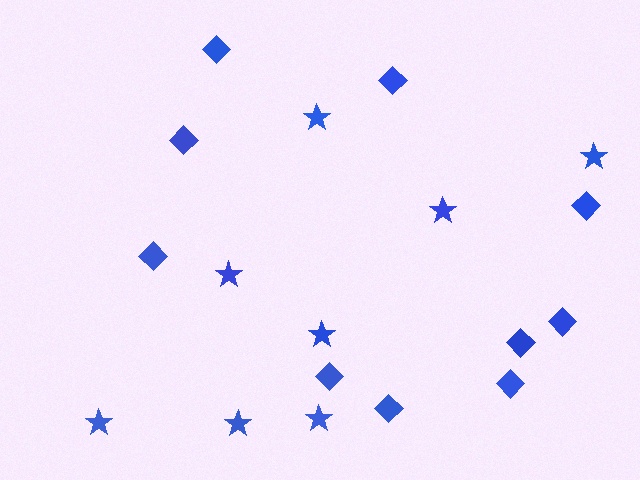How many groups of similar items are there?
There are 2 groups: one group of stars (8) and one group of diamonds (10).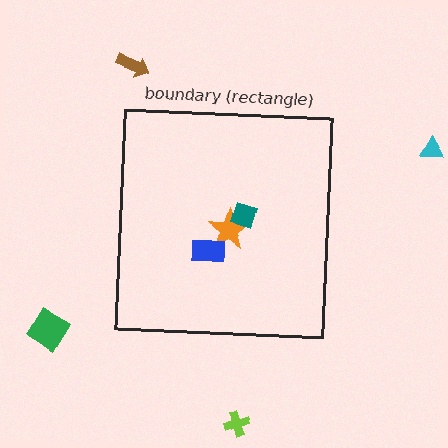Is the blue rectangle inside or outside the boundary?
Inside.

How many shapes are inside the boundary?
3 inside, 4 outside.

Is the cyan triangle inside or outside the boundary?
Outside.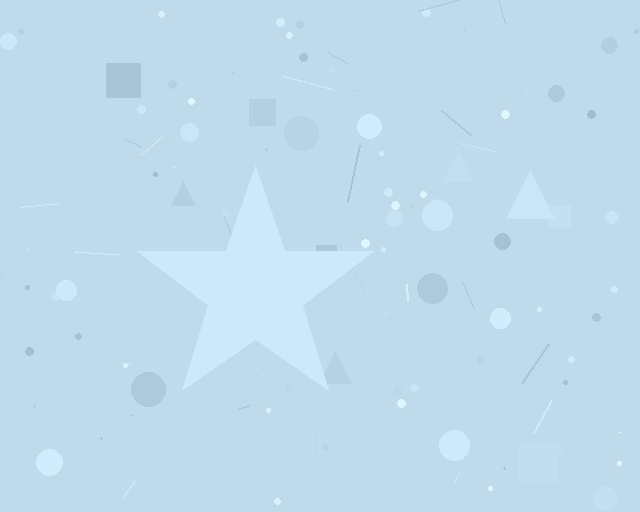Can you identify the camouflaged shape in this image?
The camouflaged shape is a star.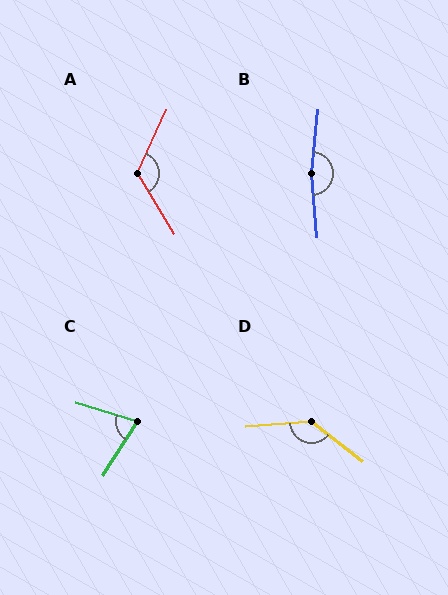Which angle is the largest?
B, at approximately 169 degrees.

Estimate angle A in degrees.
Approximately 124 degrees.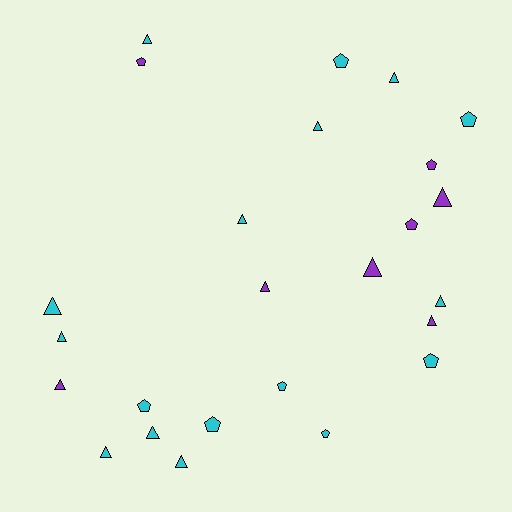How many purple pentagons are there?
There are 3 purple pentagons.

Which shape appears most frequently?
Triangle, with 15 objects.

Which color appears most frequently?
Cyan, with 17 objects.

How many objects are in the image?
There are 25 objects.